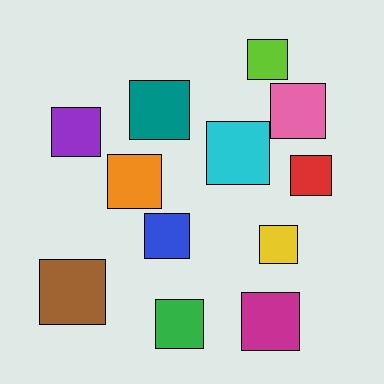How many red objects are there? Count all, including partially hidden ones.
There is 1 red object.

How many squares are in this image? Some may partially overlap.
There are 12 squares.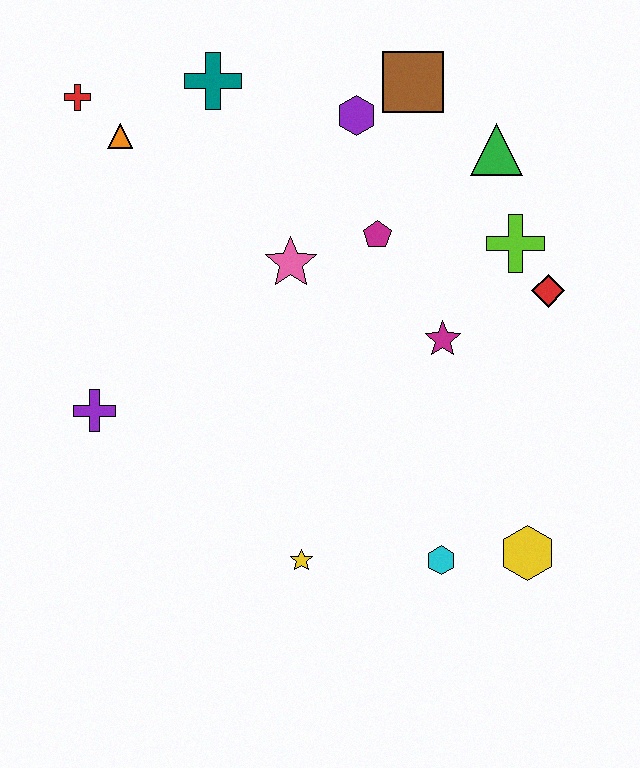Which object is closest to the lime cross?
The red diamond is closest to the lime cross.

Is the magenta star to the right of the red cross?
Yes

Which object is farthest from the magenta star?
The red cross is farthest from the magenta star.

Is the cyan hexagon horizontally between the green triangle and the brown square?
Yes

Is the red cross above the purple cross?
Yes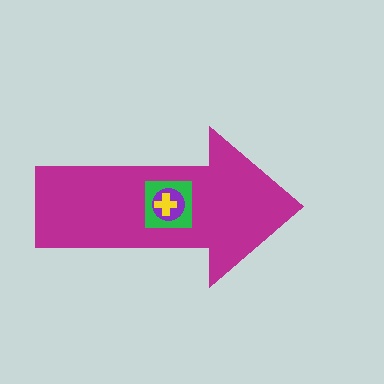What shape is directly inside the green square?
The purple circle.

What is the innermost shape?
The yellow cross.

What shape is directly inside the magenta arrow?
The green square.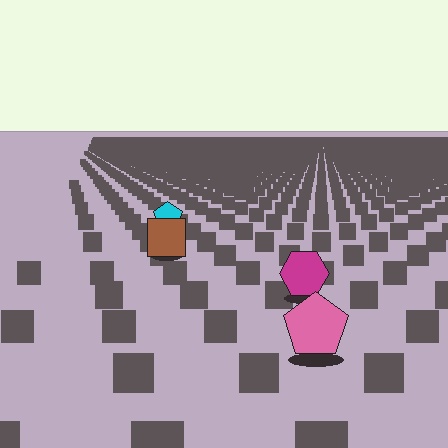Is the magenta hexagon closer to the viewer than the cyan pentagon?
Yes. The magenta hexagon is closer — you can tell from the texture gradient: the ground texture is coarser near it.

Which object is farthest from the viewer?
The cyan pentagon is farthest from the viewer. It appears smaller and the ground texture around it is denser.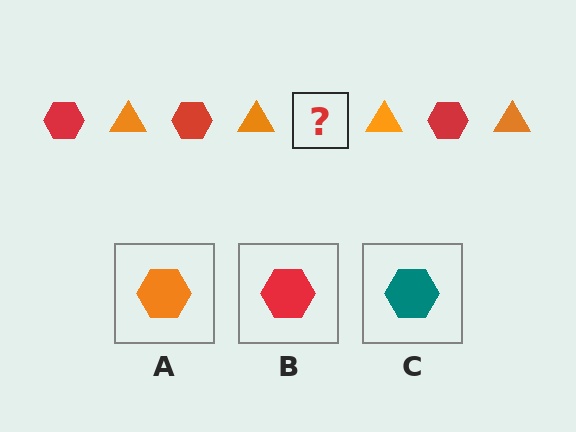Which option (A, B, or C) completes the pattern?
B.